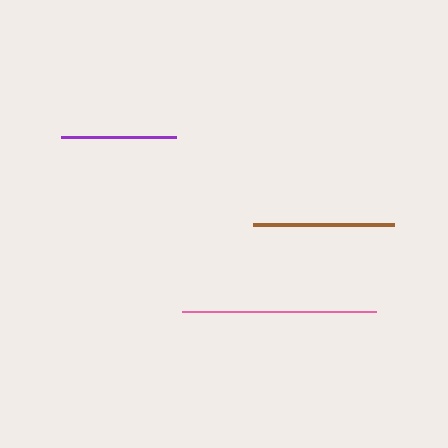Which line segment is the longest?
The pink line is the longest at approximately 194 pixels.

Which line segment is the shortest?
The purple line is the shortest at approximately 115 pixels.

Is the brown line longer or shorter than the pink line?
The pink line is longer than the brown line.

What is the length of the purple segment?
The purple segment is approximately 115 pixels long.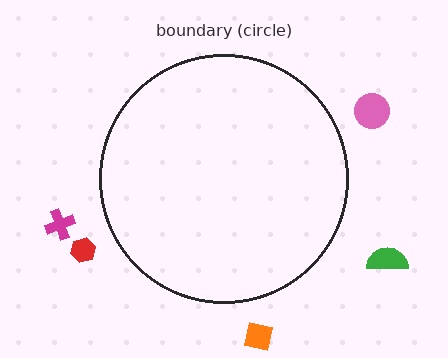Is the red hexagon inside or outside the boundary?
Outside.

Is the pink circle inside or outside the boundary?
Outside.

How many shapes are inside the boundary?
0 inside, 5 outside.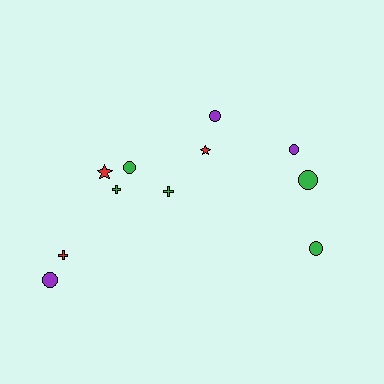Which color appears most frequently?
Green, with 5 objects.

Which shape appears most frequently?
Circle, with 6 objects.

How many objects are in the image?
There are 11 objects.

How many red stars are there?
There are 2 red stars.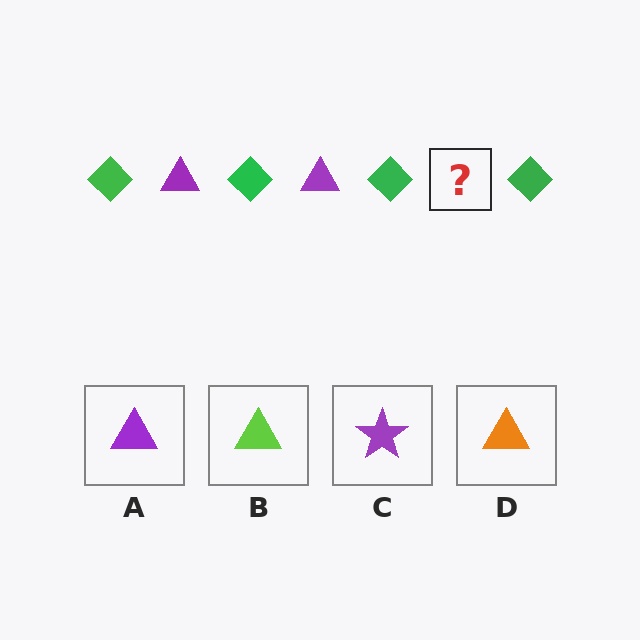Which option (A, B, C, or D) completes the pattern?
A.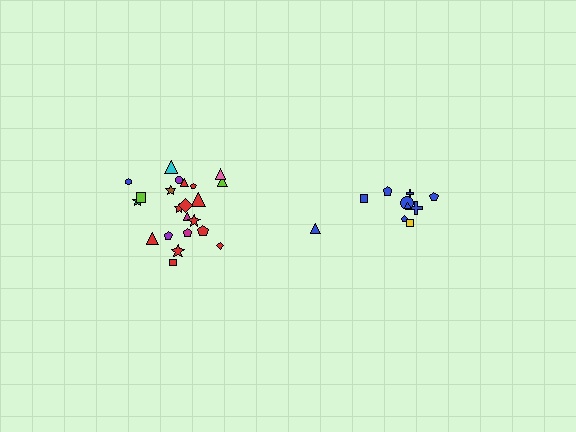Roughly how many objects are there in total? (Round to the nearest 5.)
Roughly 30 objects in total.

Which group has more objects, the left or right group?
The left group.